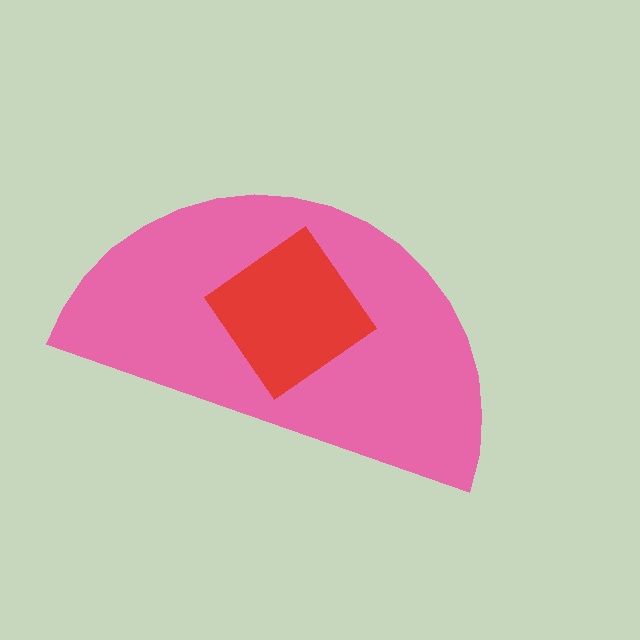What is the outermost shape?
The pink semicircle.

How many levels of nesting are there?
2.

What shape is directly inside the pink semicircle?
The red diamond.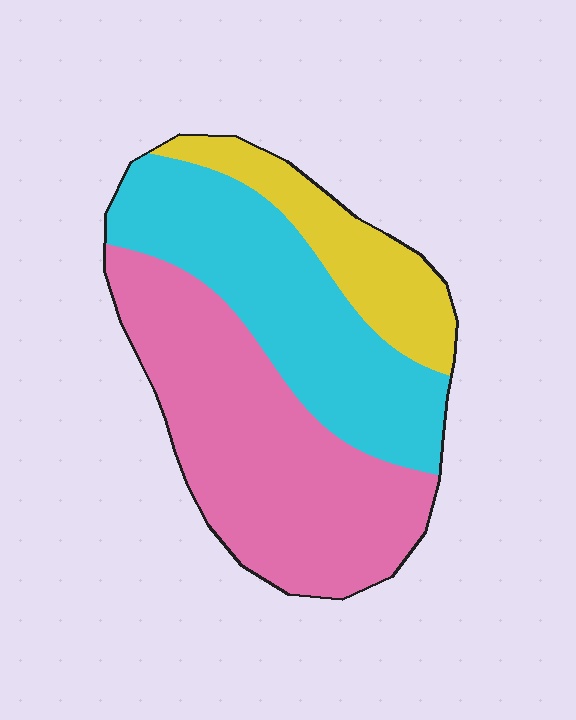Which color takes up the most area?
Pink, at roughly 45%.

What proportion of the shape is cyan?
Cyan covers about 35% of the shape.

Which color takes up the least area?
Yellow, at roughly 15%.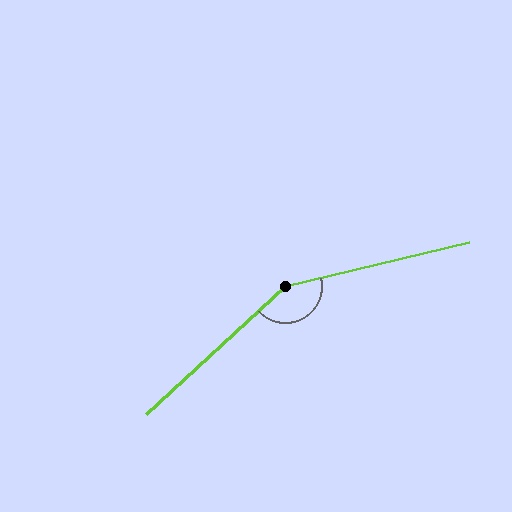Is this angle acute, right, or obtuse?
It is obtuse.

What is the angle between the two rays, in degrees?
Approximately 151 degrees.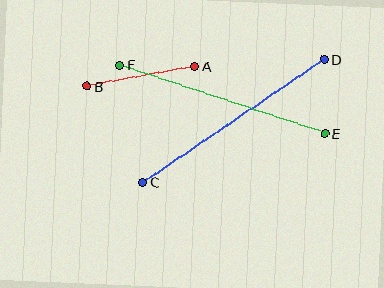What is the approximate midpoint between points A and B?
The midpoint is at approximately (141, 76) pixels.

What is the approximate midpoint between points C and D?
The midpoint is at approximately (233, 121) pixels.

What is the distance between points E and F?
The distance is approximately 216 pixels.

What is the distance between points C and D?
The distance is approximately 218 pixels.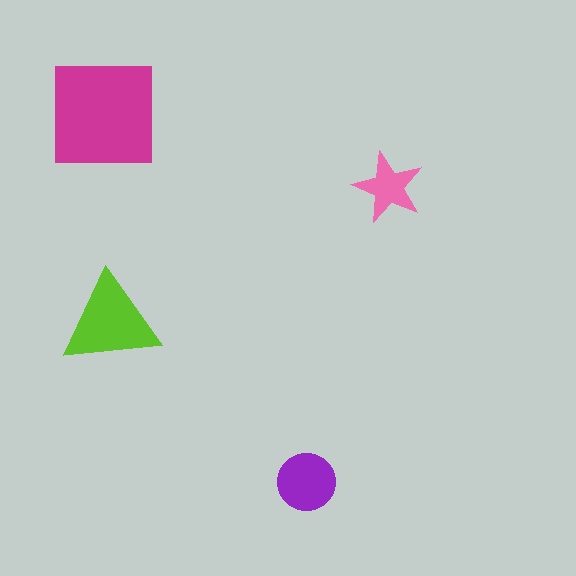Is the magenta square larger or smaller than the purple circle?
Larger.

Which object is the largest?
The magenta square.